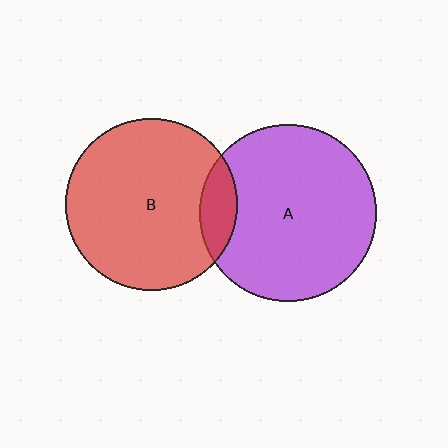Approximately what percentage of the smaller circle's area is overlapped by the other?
Approximately 10%.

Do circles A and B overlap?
Yes.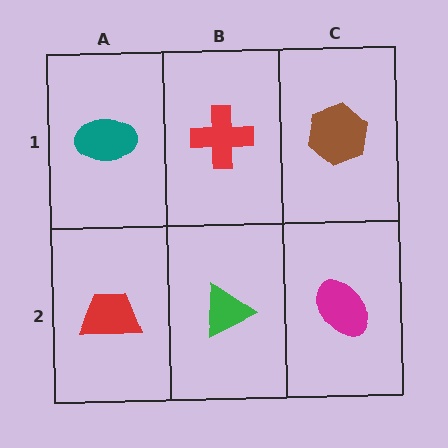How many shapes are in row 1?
3 shapes.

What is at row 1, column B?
A red cross.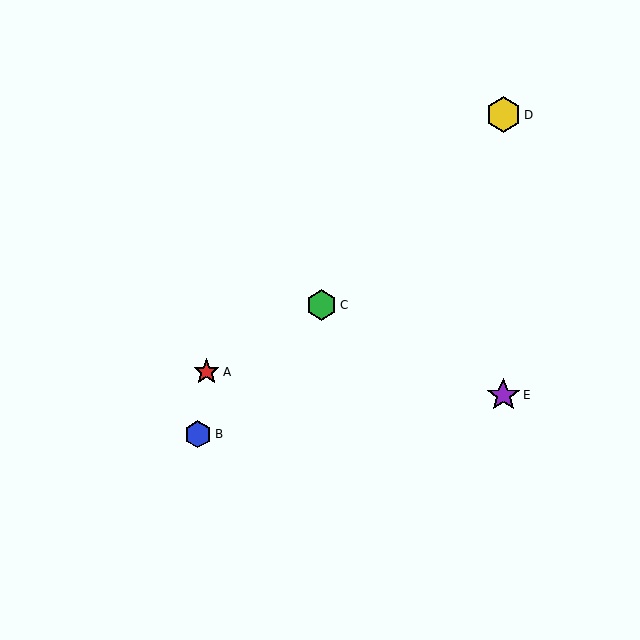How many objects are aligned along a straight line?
3 objects (B, C, D) are aligned along a straight line.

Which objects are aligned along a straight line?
Objects B, C, D are aligned along a straight line.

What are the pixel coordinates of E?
Object E is at (503, 395).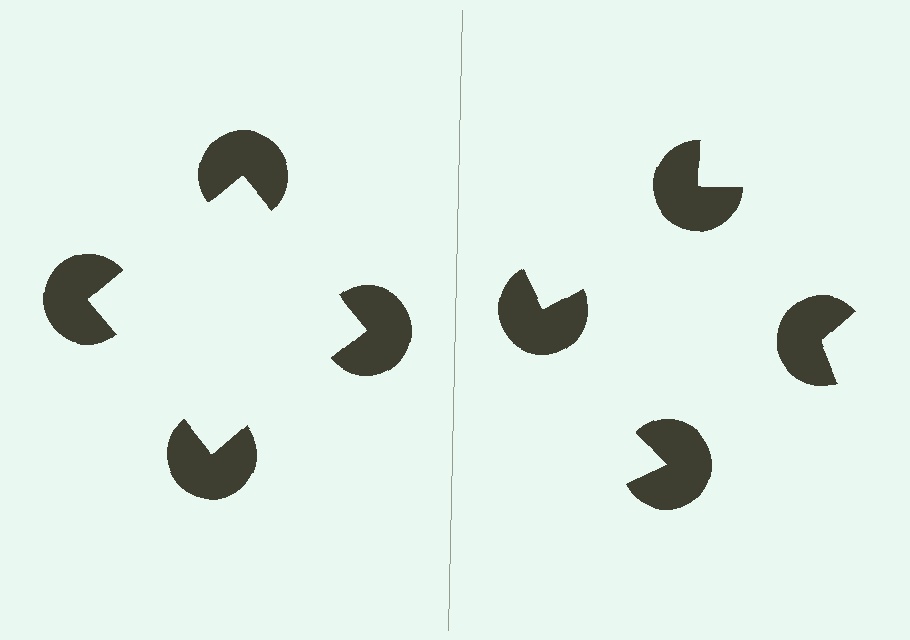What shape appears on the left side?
An illusory square.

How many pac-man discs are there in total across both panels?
8 — 4 on each side.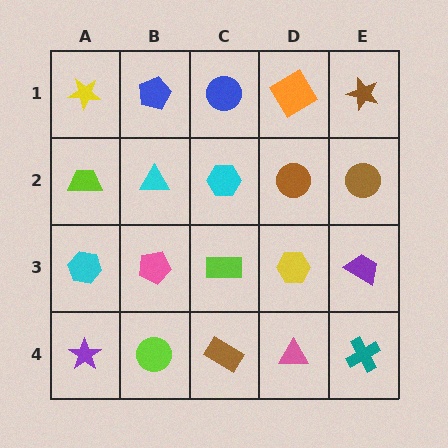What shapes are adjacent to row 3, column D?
A brown circle (row 2, column D), a pink triangle (row 4, column D), a lime rectangle (row 3, column C), a purple trapezoid (row 3, column E).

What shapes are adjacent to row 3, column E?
A brown circle (row 2, column E), a teal cross (row 4, column E), a yellow hexagon (row 3, column D).